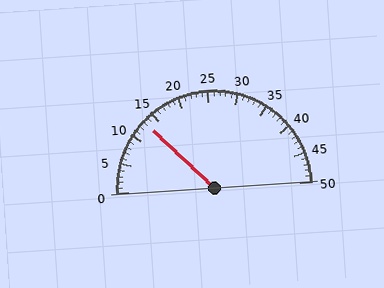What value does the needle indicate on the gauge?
The needle indicates approximately 13.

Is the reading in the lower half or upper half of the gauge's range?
The reading is in the lower half of the range (0 to 50).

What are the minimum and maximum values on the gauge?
The gauge ranges from 0 to 50.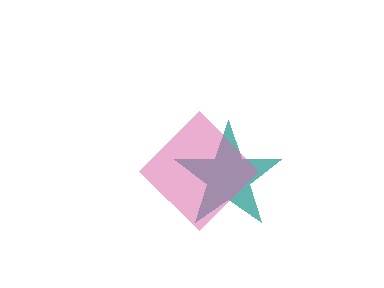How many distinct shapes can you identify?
There are 2 distinct shapes: a teal star, a pink diamond.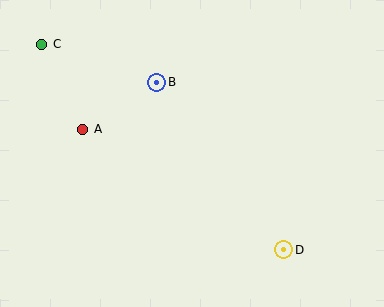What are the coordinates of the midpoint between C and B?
The midpoint between C and B is at (99, 63).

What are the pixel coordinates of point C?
Point C is at (42, 44).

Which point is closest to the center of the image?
Point B at (157, 82) is closest to the center.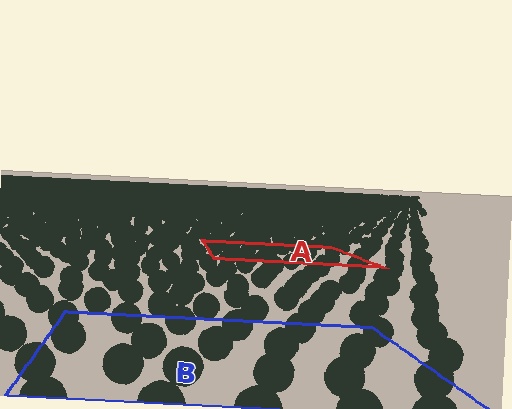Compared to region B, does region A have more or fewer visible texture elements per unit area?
Region A has more texture elements per unit area — they are packed more densely because it is farther away.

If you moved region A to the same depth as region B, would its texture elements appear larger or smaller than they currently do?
They would appear larger. At a closer depth, the same texture elements are projected at a bigger on-screen size.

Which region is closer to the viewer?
Region B is closer. The texture elements there are larger and more spread out.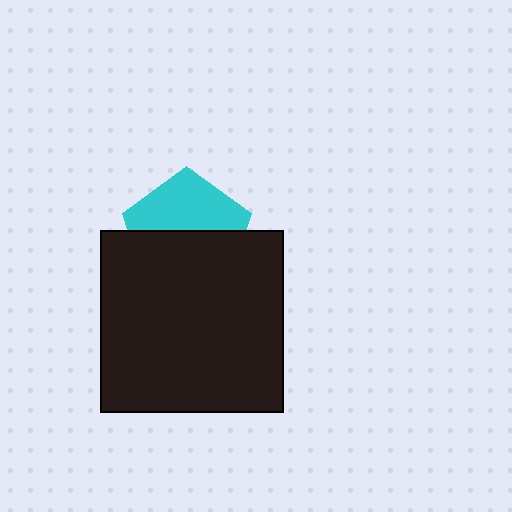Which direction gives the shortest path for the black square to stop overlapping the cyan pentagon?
Moving down gives the shortest separation.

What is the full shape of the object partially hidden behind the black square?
The partially hidden object is a cyan pentagon.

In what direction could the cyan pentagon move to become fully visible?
The cyan pentagon could move up. That would shift it out from behind the black square entirely.